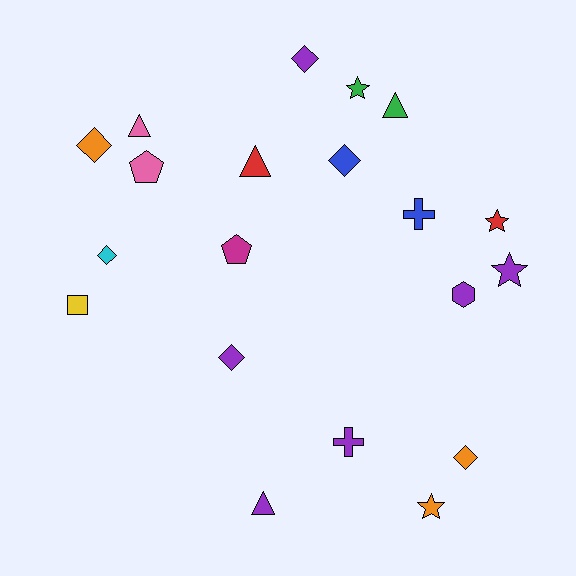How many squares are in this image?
There is 1 square.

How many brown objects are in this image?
There are no brown objects.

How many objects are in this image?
There are 20 objects.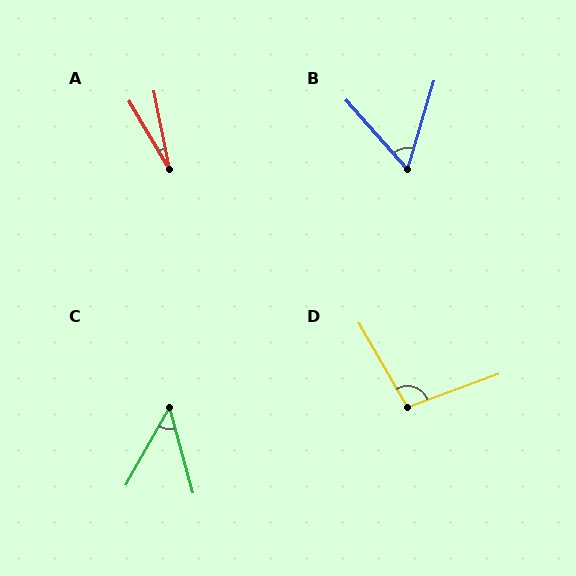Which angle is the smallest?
A, at approximately 20 degrees.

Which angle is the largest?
D, at approximately 100 degrees.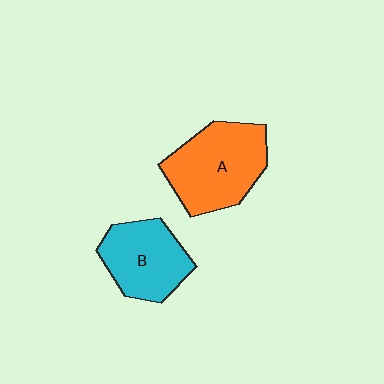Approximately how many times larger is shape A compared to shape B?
Approximately 1.3 times.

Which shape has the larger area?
Shape A (orange).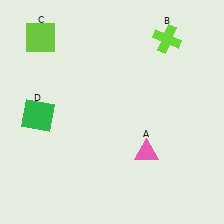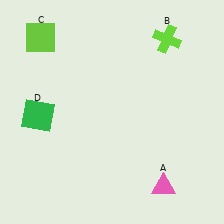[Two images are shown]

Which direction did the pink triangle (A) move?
The pink triangle (A) moved down.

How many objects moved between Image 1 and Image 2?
1 object moved between the two images.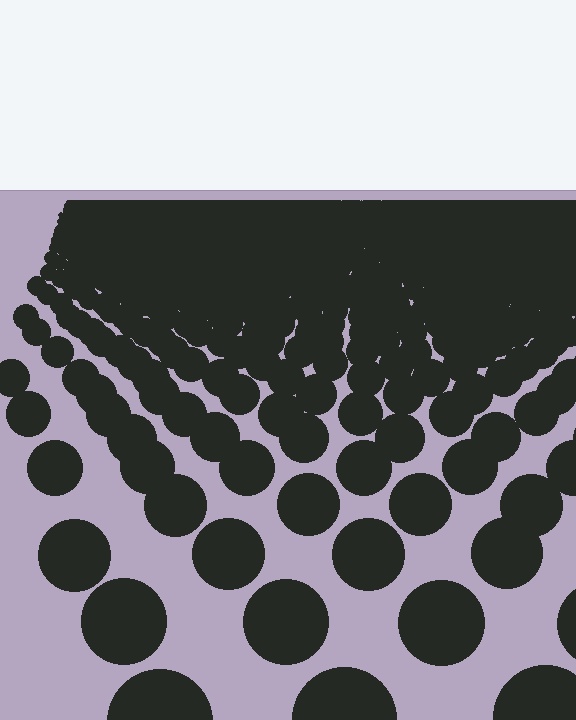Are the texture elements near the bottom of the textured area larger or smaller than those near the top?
Larger. Near the bottom, elements are closer to the viewer and appear at a bigger on-screen size.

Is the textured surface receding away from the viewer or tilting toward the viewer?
The surface is receding away from the viewer. Texture elements get smaller and denser toward the top.